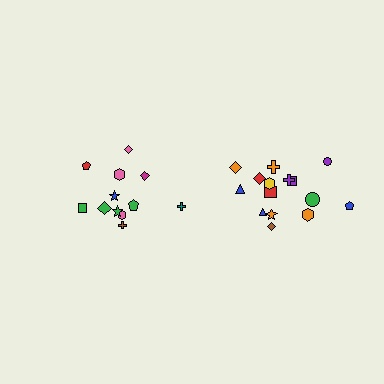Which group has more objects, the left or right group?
The right group.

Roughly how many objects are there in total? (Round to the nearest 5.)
Roughly 25 objects in total.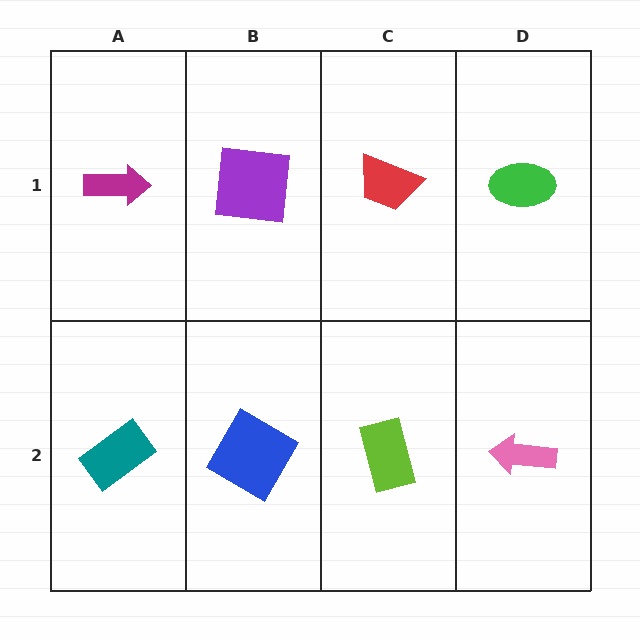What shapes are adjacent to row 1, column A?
A teal rectangle (row 2, column A), a purple square (row 1, column B).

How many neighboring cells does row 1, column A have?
2.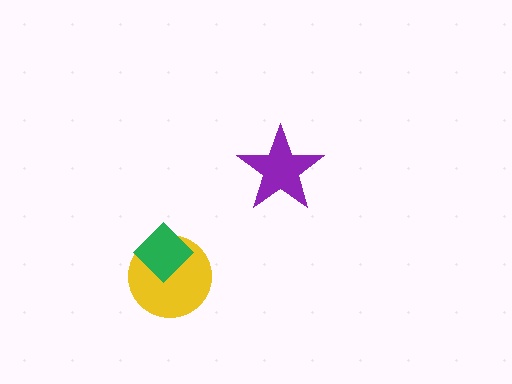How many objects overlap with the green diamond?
1 object overlaps with the green diamond.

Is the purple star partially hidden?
No, no other shape covers it.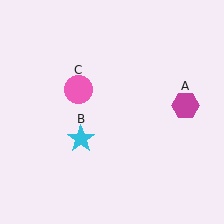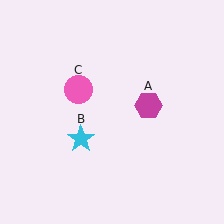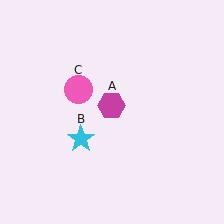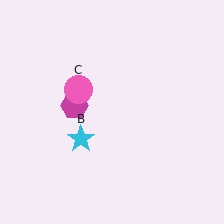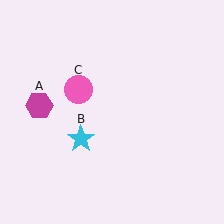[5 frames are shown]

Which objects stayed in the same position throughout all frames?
Cyan star (object B) and pink circle (object C) remained stationary.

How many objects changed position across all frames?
1 object changed position: magenta hexagon (object A).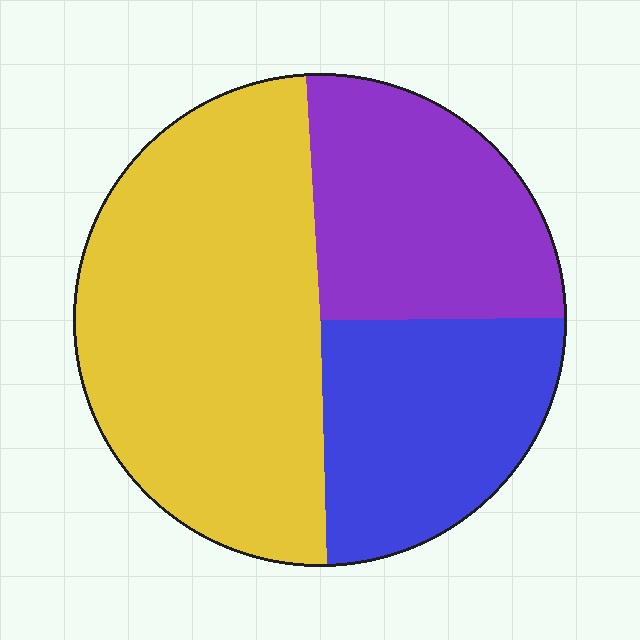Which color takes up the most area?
Yellow, at roughly 50%.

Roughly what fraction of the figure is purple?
Purple takes up about one quarter (1/4) of the figure.